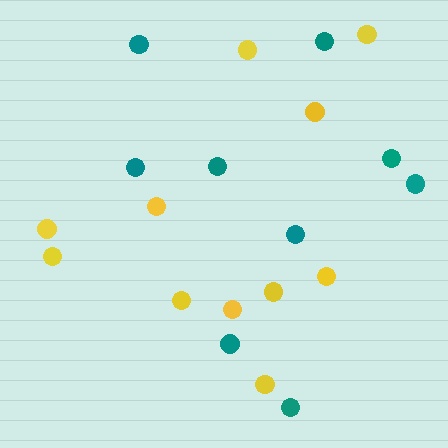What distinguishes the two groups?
There are 2 groups: one group of yellow circles (11) and one group of teal circles (9).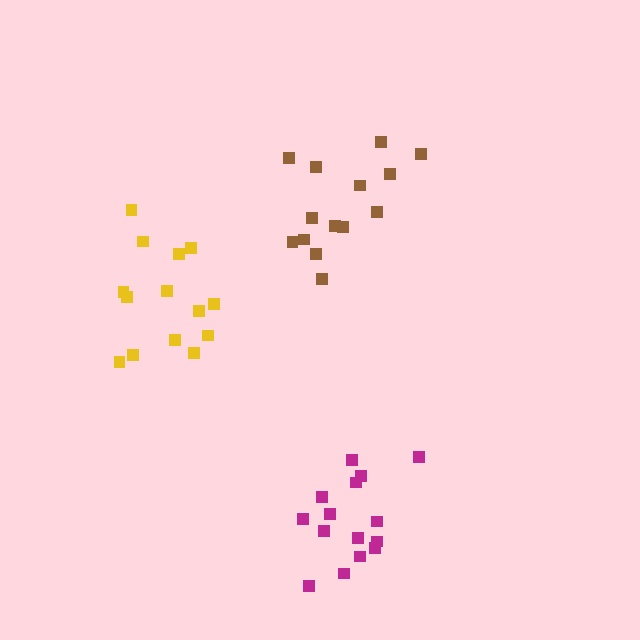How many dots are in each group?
Group 1: 15 dots, Group 2: 14 dots, Group 3: 14 dots (43 total).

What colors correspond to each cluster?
The clusters are colored: magenta, brown, yellow.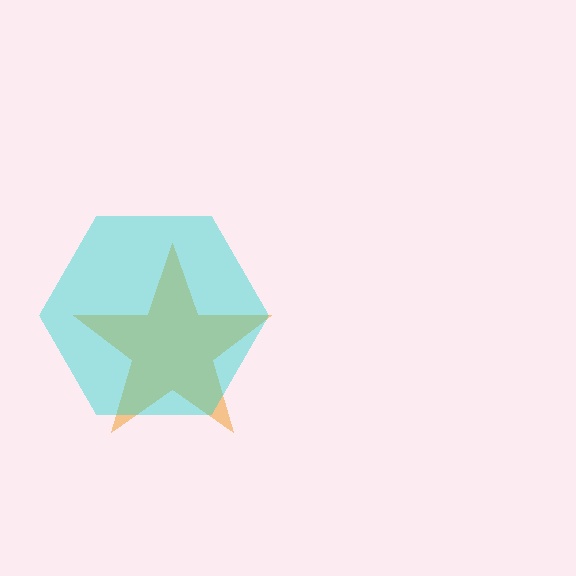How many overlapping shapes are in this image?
There are 2 overlapping shapes in the image.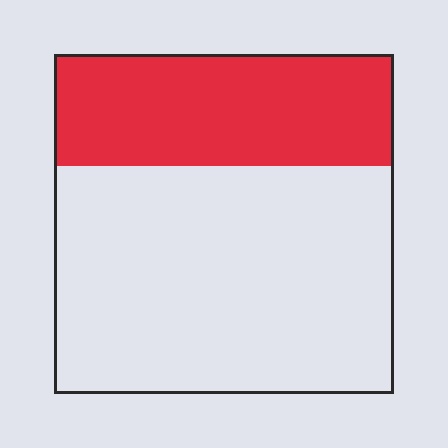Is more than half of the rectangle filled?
No.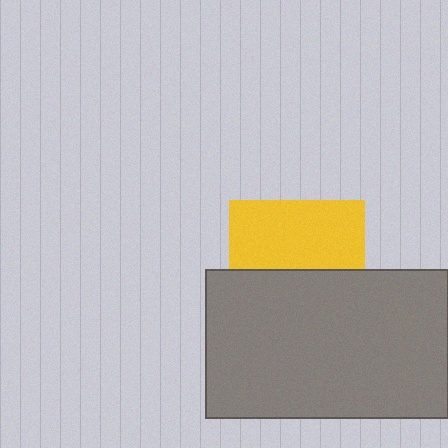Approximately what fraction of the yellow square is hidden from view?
Roughly 49% of the yellow square is hidden behind the gray rectangle.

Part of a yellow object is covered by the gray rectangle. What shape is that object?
It is a square.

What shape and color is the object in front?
The object in front is a gray rectangle.